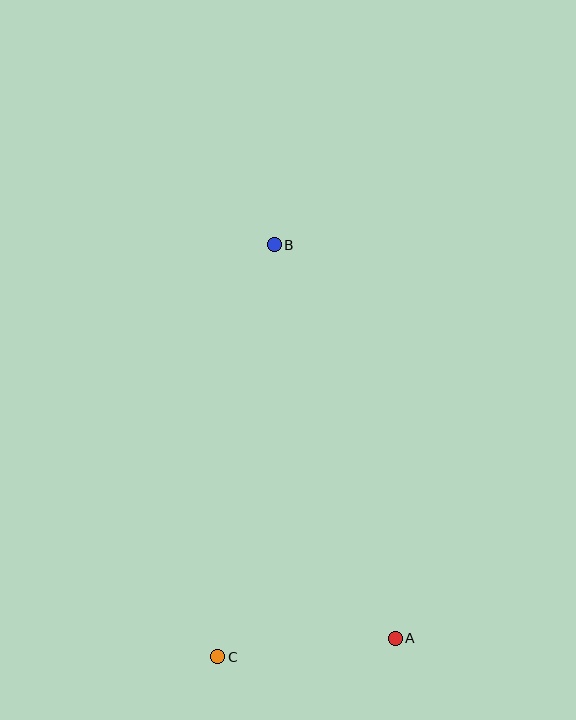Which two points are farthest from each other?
Points B and C are farthest from each other.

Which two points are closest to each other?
Points A and C are closest to each other.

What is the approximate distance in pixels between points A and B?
The distance between A and B is approximately 412 pixels.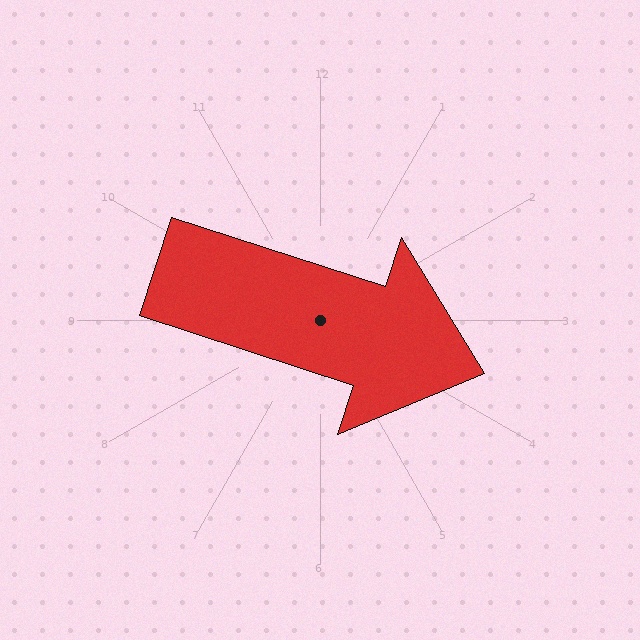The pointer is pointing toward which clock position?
Roughly 4 o'clock.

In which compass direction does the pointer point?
East.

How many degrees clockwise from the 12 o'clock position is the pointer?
Approximately 108 degrees.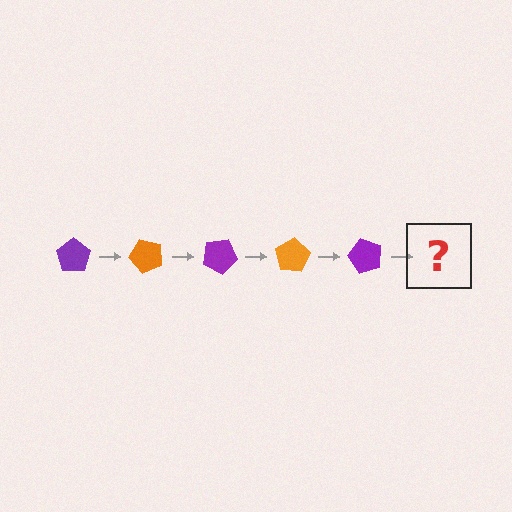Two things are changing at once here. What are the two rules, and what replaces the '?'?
The two rules are that it rotates 50 degrees each step and the color cycles through purple and orange. The '?' should be an orange pentagon, rotated 250 degrees from the start.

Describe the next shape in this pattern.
It should be an orange pentagon, rotated 250 degrees from the start.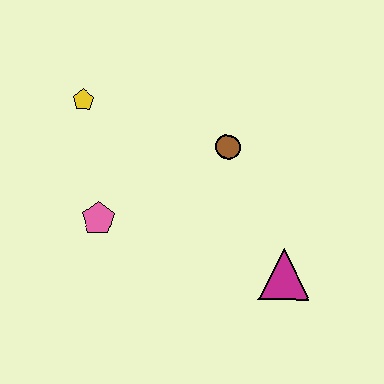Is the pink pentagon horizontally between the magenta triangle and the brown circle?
No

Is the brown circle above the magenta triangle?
Yes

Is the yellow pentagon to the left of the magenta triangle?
Yes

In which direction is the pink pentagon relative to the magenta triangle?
The pink pentagon is to the left of the magenta triangle.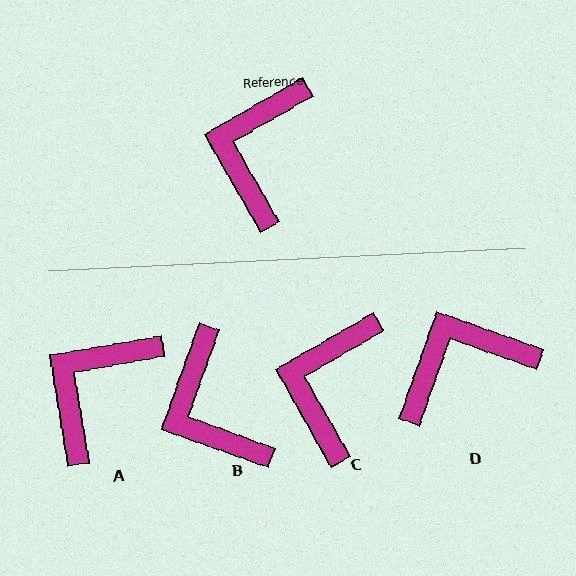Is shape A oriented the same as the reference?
No, it is off by about 20 degrees.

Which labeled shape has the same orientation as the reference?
C.